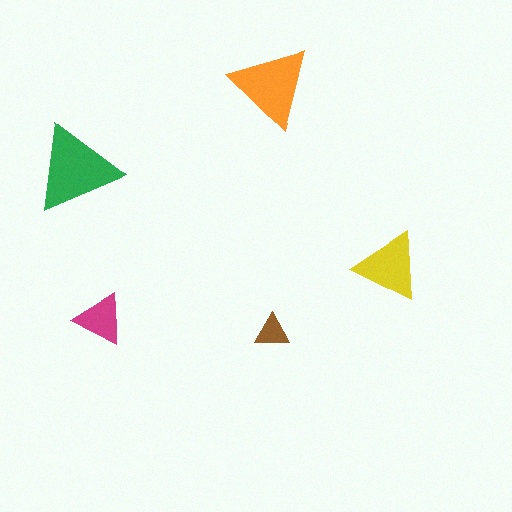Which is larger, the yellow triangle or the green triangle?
The green one.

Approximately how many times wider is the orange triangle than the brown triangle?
About 2.5 times wider.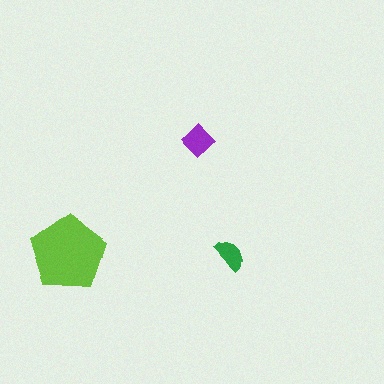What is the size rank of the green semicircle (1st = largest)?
3rd.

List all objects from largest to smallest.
The lime pentagon, the purple diamond, the green semicircle.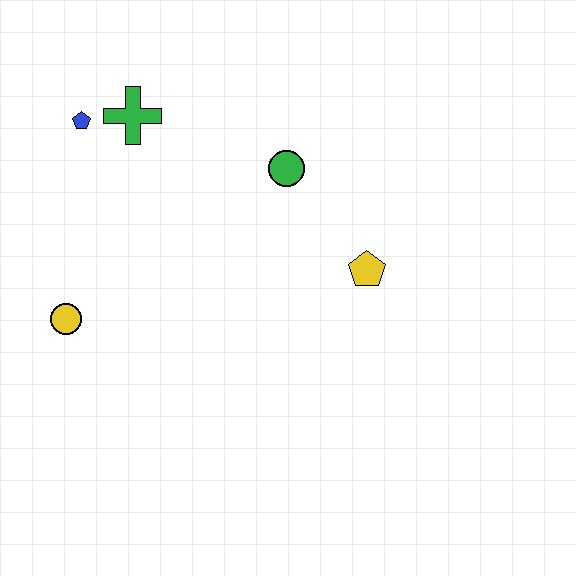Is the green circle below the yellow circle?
No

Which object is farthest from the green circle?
The yellow circle is farthest from the green circle.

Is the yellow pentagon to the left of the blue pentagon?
No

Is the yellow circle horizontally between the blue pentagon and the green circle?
No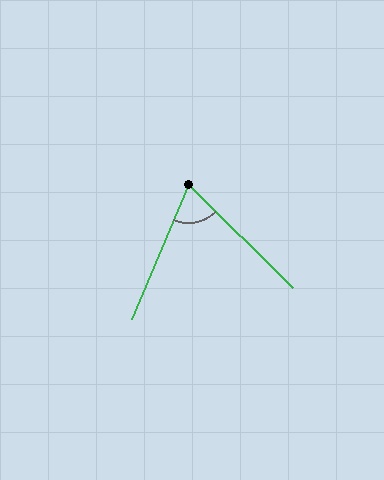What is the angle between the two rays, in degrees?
Approximately 68 degrees.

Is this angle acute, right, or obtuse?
It is acute.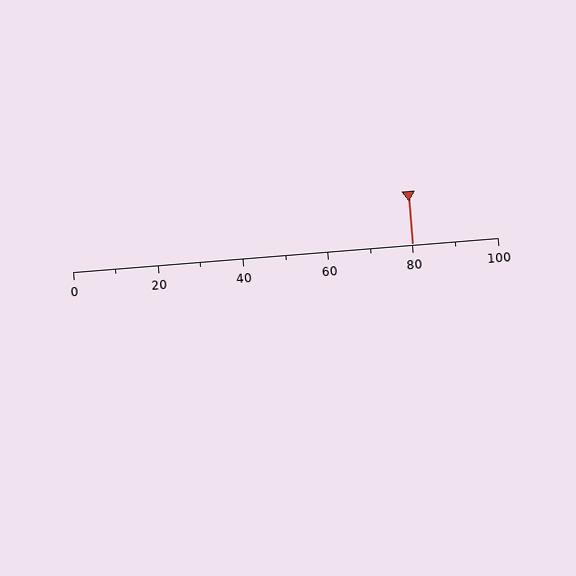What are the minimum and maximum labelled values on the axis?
The axis runs from 0 to 100.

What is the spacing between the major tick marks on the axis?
The major ticks are spaced 20 apart.